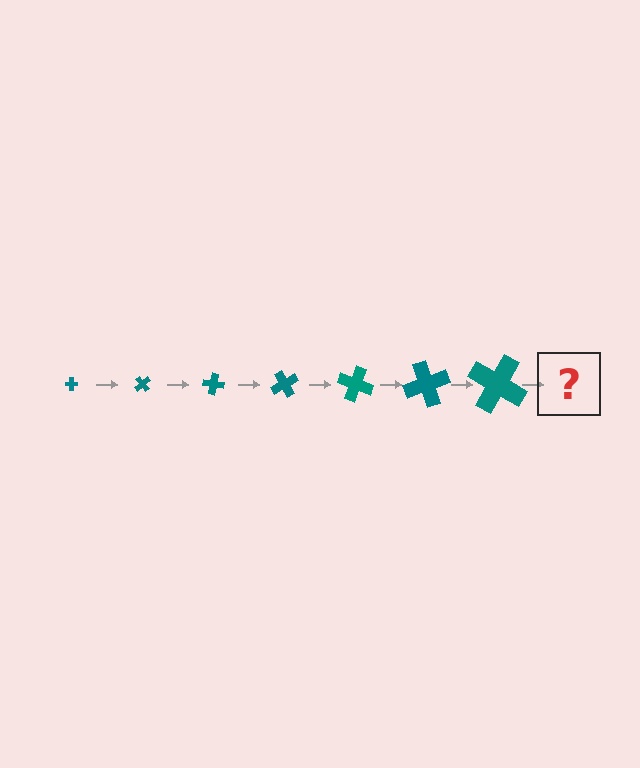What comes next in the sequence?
The next element should be a cross, larger than the previous one and rotated 350 degrees from the start.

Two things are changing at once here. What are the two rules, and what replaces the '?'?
The two rules are that the cross grows larger each step and it rotates 50 degrees each step. The '?' should be a cross, larger than the previous one and rotated 350 degrees from the start.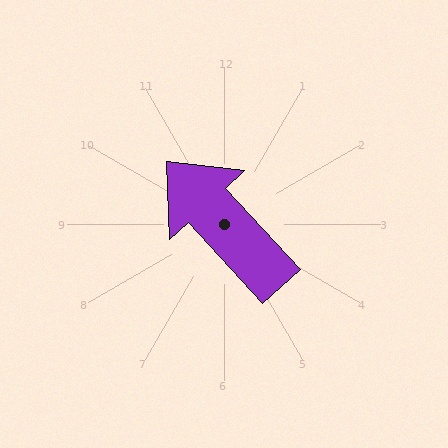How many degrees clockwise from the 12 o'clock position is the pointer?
Approximately 317 degrees.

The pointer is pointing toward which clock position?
Roughly 11 o'clock.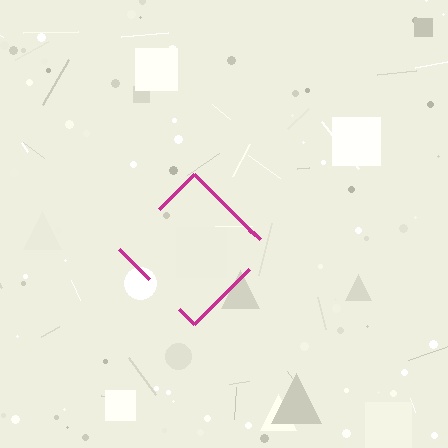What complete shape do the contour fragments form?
The contour fragments form a diamond.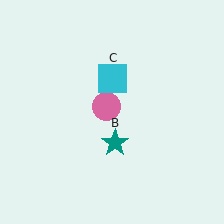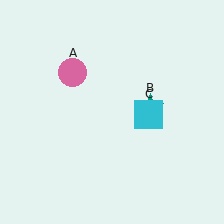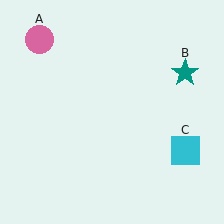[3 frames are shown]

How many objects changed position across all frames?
3 objects changed position: pink circle (object A), teal star (object B), cyan square (object C).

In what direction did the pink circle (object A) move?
The pink circle (object A) moved up and to the left.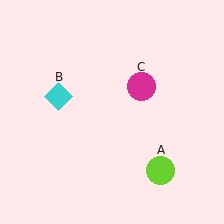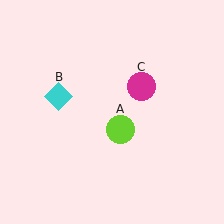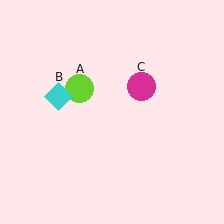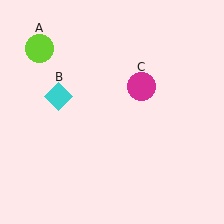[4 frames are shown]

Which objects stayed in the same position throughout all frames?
Cyan diamond (object B) and magenta circle (object C) remained stationary.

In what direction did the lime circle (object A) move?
The lime circle (object A) moved up and to the left.